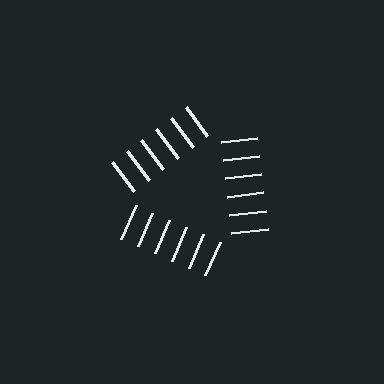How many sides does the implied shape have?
3 sides — the line-ends trace a triangle.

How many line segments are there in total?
18 — 6 along each of the 3 edges.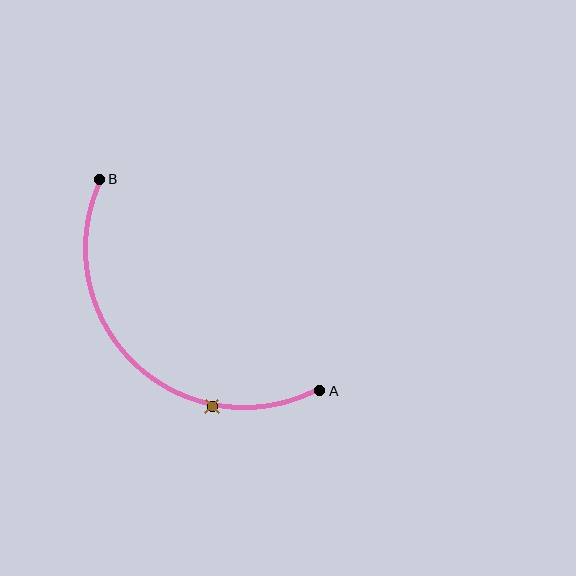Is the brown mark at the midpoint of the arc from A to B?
No. The brown mark lies on the arc but is closer to endpoint A. The arc midpoint would be at the point on the curve equidistant along the arc from both A and B.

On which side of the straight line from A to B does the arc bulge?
The arc bulges below and to the left of the straight line connecting A and B.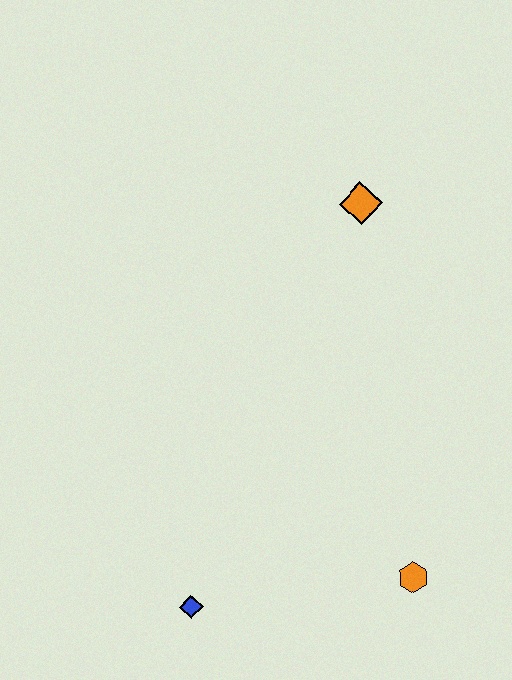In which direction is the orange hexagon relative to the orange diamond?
The orange hexagon is below the orange diamond.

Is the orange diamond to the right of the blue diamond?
Yes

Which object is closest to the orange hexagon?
The blue diamond is closest to the orange hexagon.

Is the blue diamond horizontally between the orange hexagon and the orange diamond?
No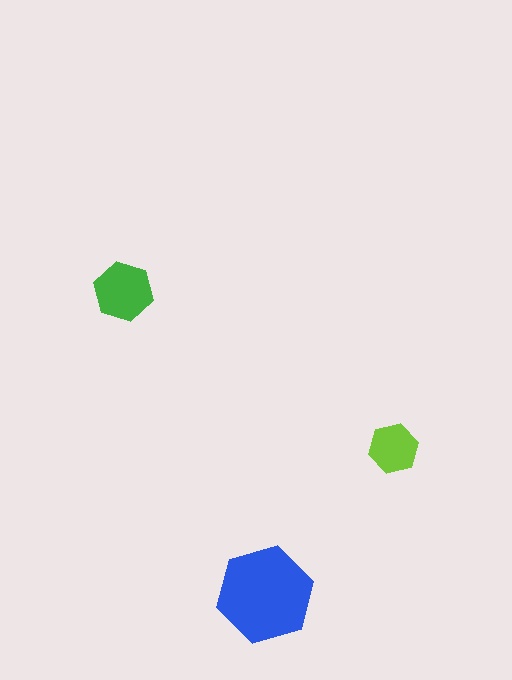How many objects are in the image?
There are 3 objects in the image.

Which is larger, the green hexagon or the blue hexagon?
The blue one.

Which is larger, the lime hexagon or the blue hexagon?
The blue one.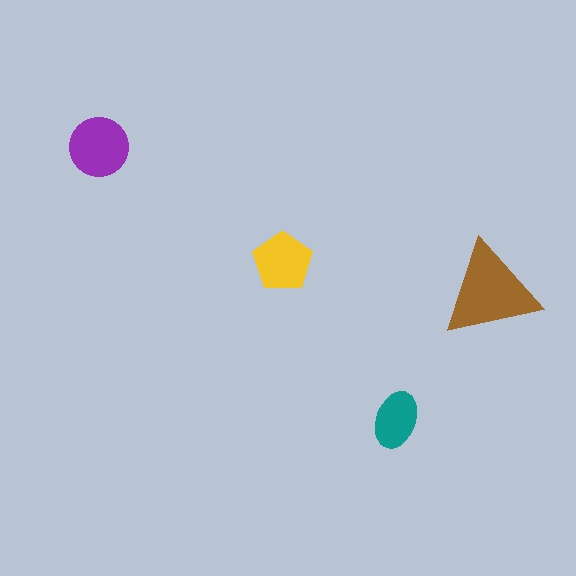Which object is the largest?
The brown triangle.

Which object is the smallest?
The teal ellipse.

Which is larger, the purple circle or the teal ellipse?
The purple circle.